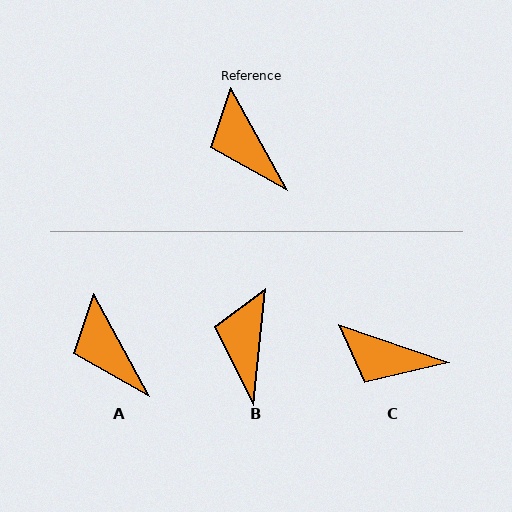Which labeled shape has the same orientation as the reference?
A.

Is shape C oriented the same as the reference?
No, it is off by about 42 degrees.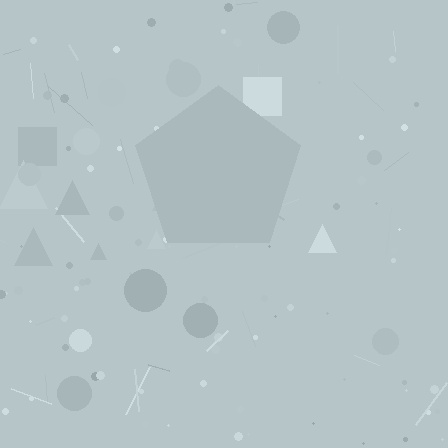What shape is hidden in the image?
A pentagon is hidden in the image.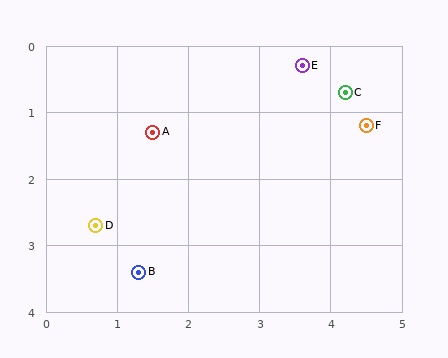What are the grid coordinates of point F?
Point F is at approximately (4.5, 1.2).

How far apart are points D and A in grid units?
Points D and A are about 1.6 grid units apart.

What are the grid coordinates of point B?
Point B is at approximately (1.3, 3.4).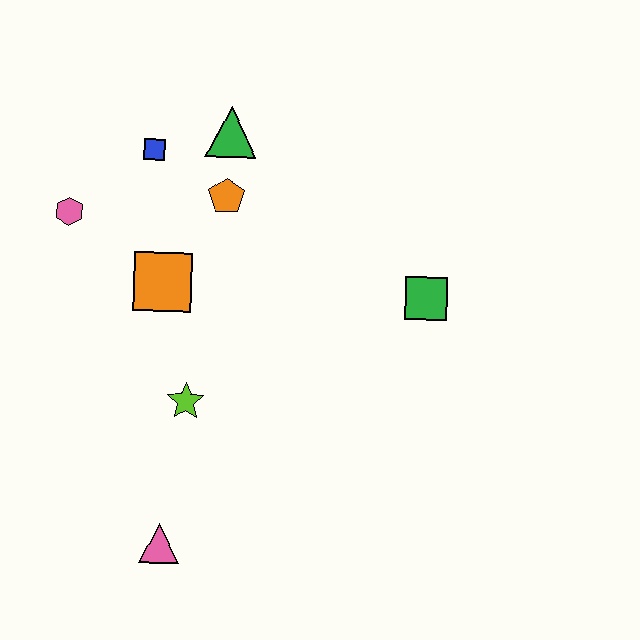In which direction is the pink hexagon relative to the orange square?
The pink hexagon is to the left of the orange square.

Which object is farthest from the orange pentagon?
The pink triangle is farthest from the orange pentagon.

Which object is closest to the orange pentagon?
The green triangle is closest to the orange pentagon.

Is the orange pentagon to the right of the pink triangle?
Yes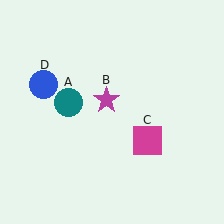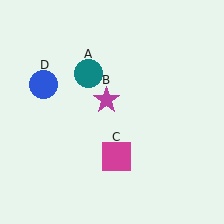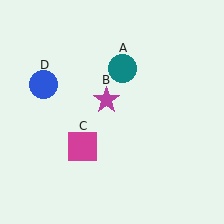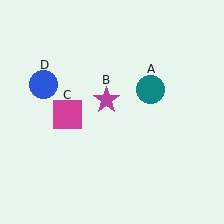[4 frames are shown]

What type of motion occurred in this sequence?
The teal circle (object A), magenta square (object C) rotated clockwise around the center of the scene.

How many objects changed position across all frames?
2 objects changed position: teal circle (object A), magenta square (object C).